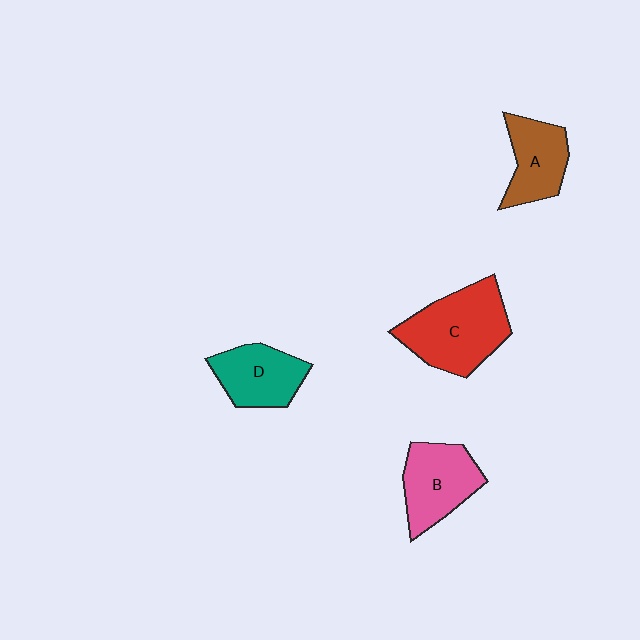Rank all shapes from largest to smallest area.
From largest to smallest: C (red), B (pink), D (teal), A (brown).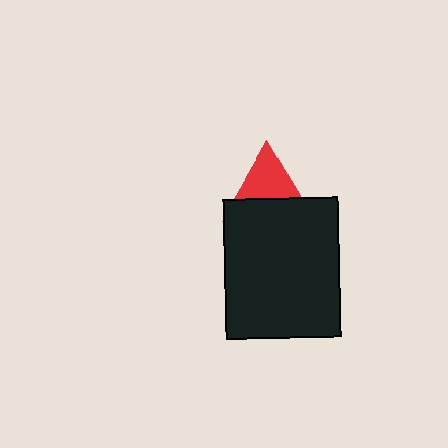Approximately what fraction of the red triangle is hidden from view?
Roughly 47% of the red triangle is hidden behind the black rectangle.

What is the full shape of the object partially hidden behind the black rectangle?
The partially hidden object is a red triangle.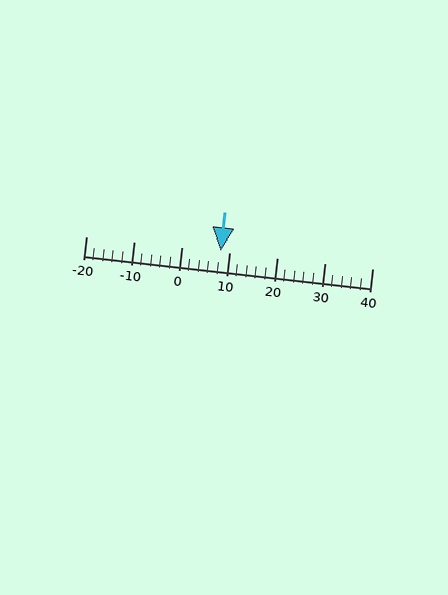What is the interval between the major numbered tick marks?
The major tick marks are spaced 10 units apart.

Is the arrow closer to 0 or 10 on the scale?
The arrow is closer to 10.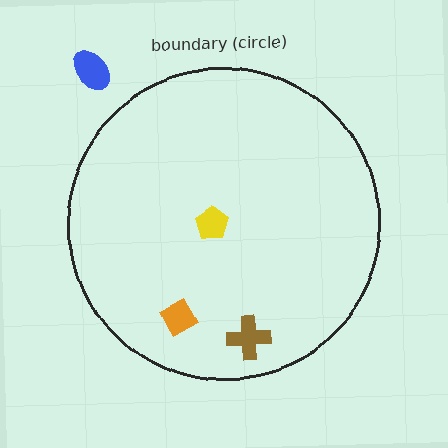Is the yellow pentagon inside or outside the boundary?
Inside.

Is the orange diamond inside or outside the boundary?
Inside.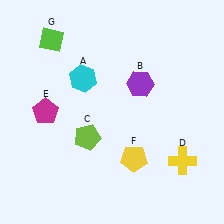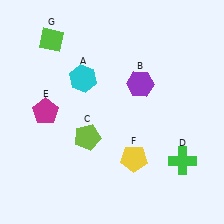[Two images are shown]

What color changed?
The cross (D) changed from yellow in Image 1 to green in Image 2.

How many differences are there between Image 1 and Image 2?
There is 1 difference between the two images.